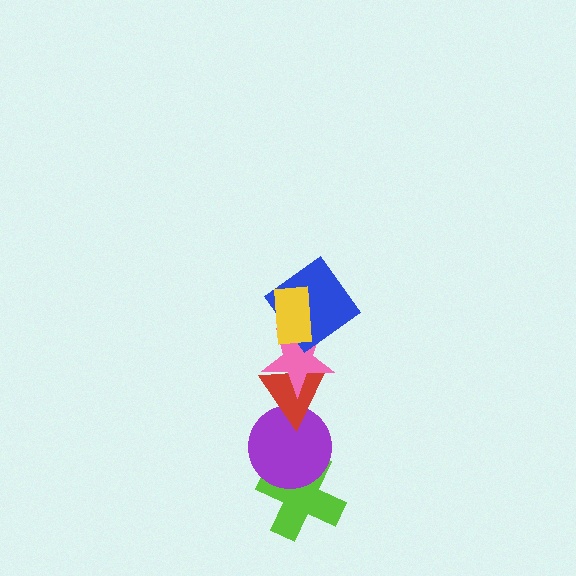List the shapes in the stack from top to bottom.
From top to bottom: the yellow rectangle, the blue diamond, the pink star, the red triangle, the purple circle, the lime cross.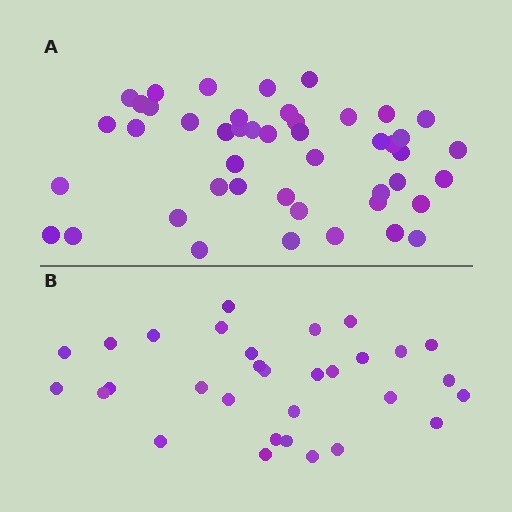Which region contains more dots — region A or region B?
Region A (the top region) has more dots.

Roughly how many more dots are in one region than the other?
Region A has approximately 15 more dots than region B.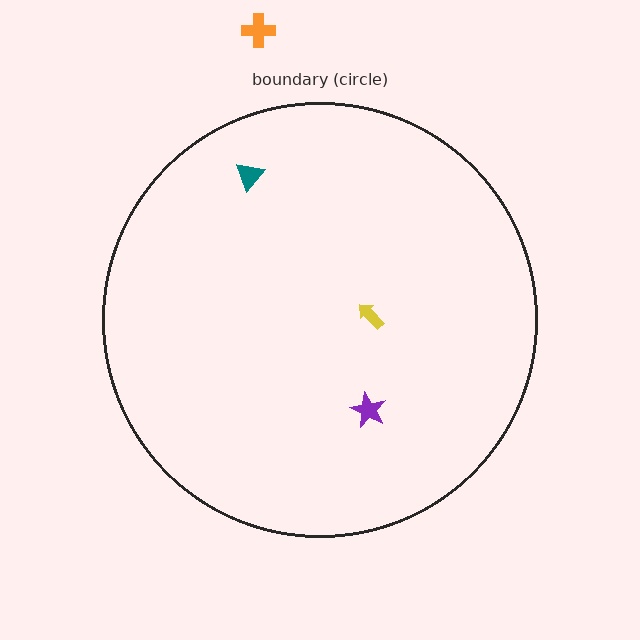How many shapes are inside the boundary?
3 inside, 1 outside.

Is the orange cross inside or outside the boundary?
Outside.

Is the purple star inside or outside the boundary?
Inside.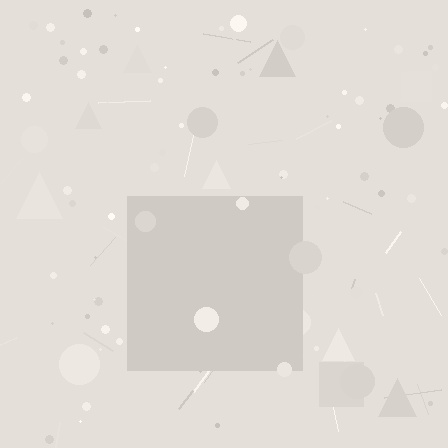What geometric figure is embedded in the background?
A square is embedded in the background.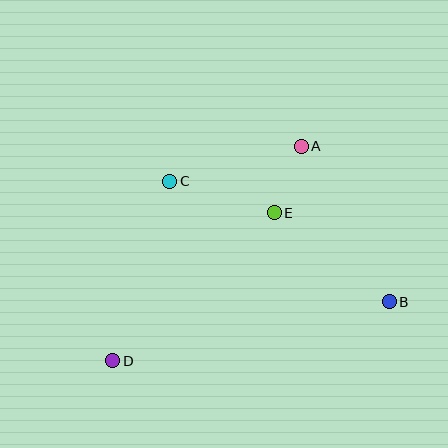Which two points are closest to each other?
Points A and E are closest to each other.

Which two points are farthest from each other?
Points A and D are farthest from each other.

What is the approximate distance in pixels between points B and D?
The distance between B and D is approximately 283 pixels.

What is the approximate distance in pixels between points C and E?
The distance between C and E is approximately 109 pixels.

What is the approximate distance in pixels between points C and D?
The distance between C and D is approximately 188 pixels.